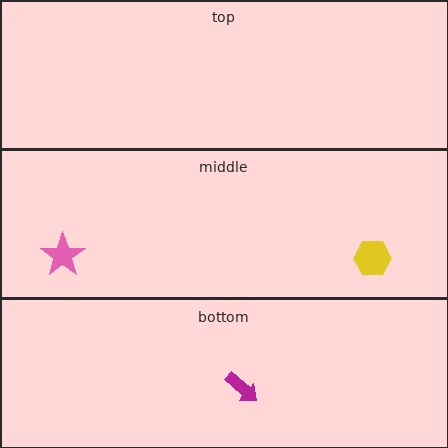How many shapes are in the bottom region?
1.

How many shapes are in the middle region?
2.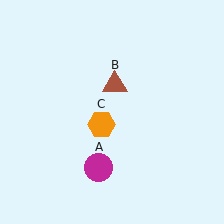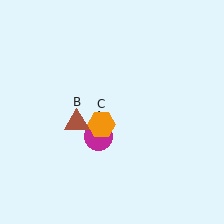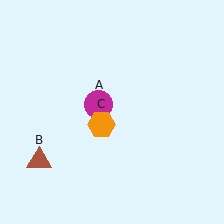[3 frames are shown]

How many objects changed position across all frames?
2 objects changed position: magenta circle (object A), brown triangle (object B).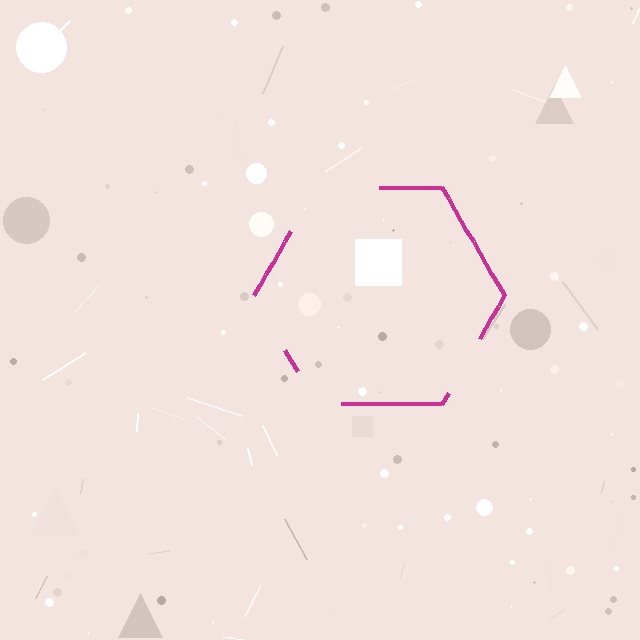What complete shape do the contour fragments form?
The contour fragments form a hexagon.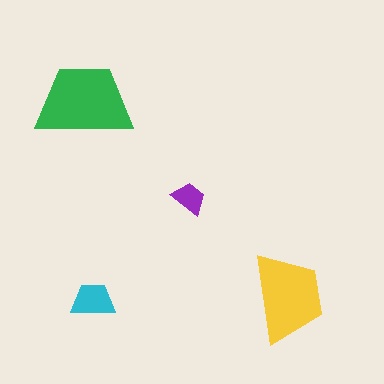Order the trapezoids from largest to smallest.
the green one, the yellow one, the cyan one, the purple one.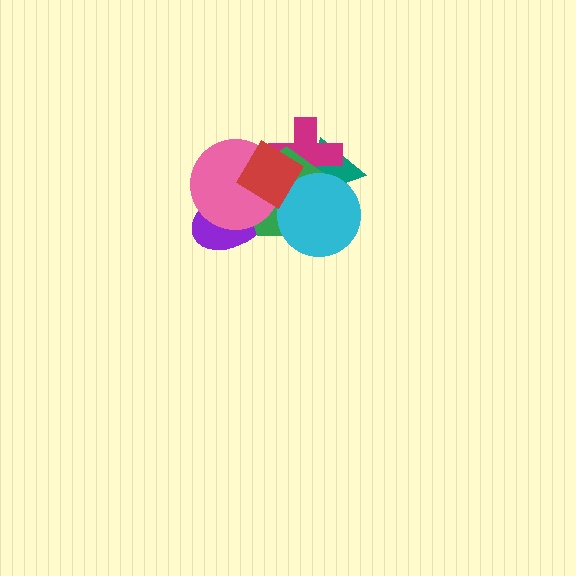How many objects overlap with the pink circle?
3 objects overlap with the pink circle.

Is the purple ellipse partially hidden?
Yes, it is partially covered by another shape.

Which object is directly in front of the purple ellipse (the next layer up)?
The green pentagon is directly in front of the purple ellipse.